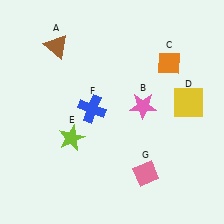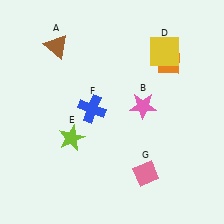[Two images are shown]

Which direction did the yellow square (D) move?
The yellow square (D) moved up.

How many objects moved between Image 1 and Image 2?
1 object moved between the two images.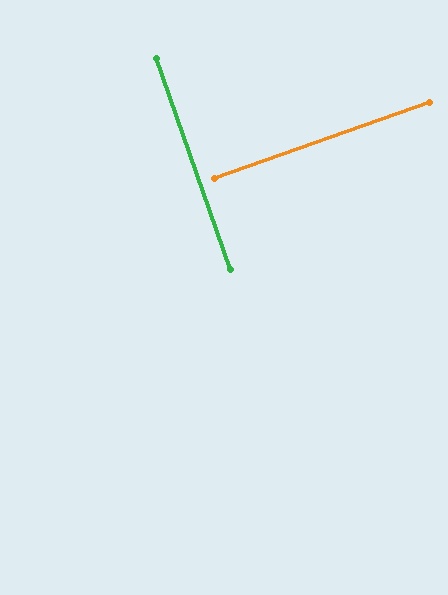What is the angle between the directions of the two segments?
Approximately 90 degrees.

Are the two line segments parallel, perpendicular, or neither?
Perpendicular — they meet at approximately 90°.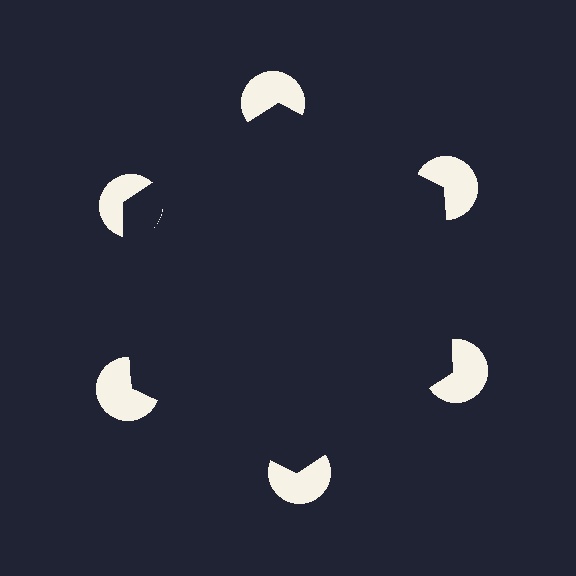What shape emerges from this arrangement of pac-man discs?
An illusory hexagon — its edges are inferred from the aligned wedge cuts in the pac-man discs, not physically drawn.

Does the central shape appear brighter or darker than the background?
It typically appears slightly darker than the background, even though no actual brightness change is drawn.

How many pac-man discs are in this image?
There are 6 — one at each vertex of the illusory hexagon.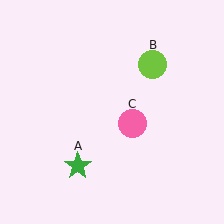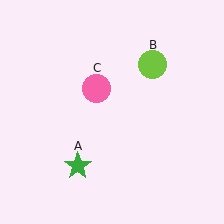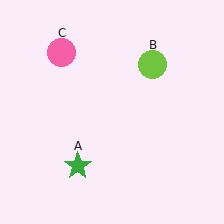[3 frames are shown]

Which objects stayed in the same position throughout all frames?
Green star (object A) and lime circle (object B) remained stationary.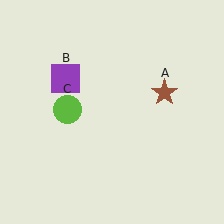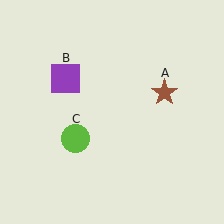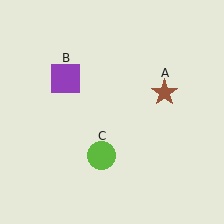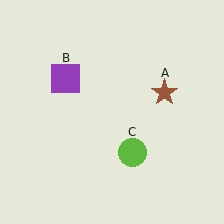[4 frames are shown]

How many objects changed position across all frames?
1 object changed position: lime circle (object C).